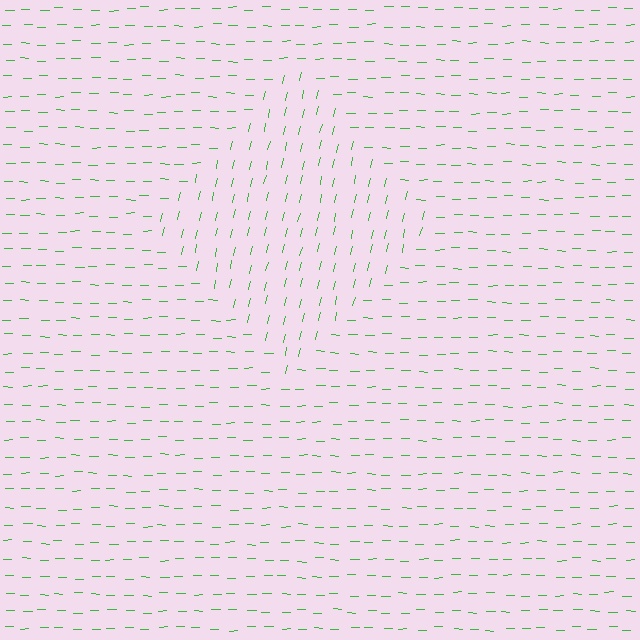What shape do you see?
I see a diamond.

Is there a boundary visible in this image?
Yes, there is a texture boundary formed by a change in line orientation.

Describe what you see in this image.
The image is filled with small green line segments. A diamond region in the image has lines oriented differently from the surrounding lines, creating a visible texture boundary.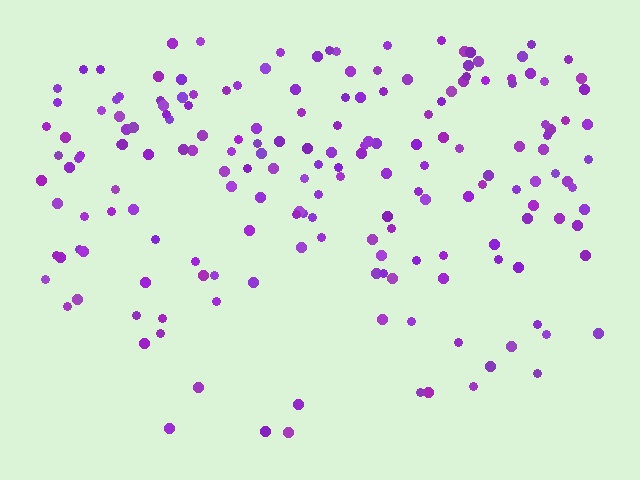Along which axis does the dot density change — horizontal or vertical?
Vertical.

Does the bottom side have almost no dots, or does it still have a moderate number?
Still a moderate number, just noticeably fewer than the top.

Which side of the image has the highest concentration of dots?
The top.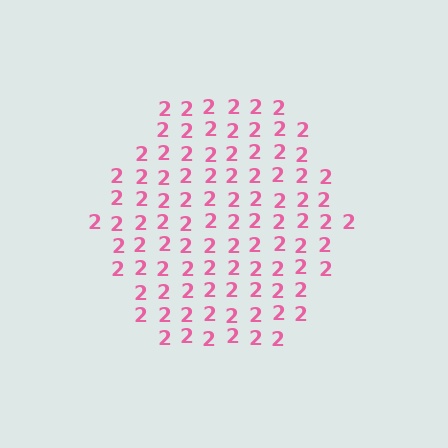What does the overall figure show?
The overall figure shows a hexagon.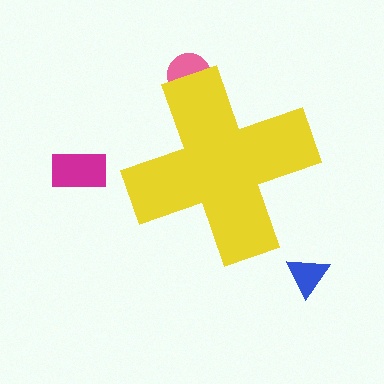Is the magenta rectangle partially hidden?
No, the magenta rectangle is fully visible.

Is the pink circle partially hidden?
Yes, the pink circle is partially hidden behind the yellow cross.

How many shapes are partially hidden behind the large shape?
1 shape is partially hidden.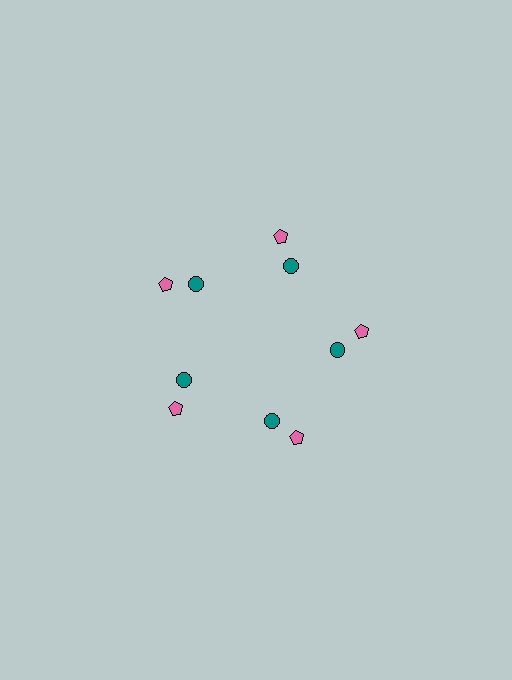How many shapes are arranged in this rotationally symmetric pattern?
There are 10 shapes, arranged in 5 groups of 2.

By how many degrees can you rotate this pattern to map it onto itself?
The pattern maps onto itself every 72 degrees of rotation.